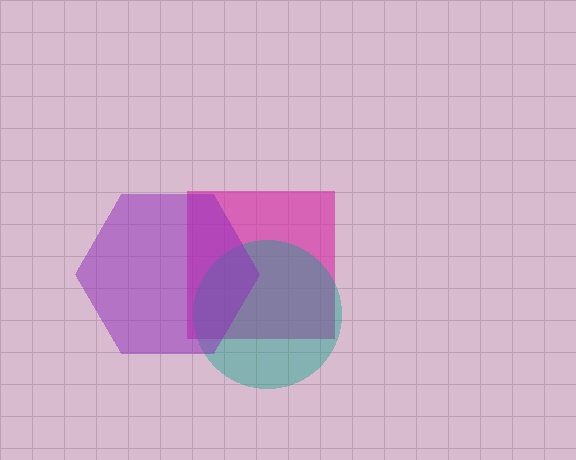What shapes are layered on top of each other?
The layered shapes are: a magenta square, a teal circle, a purple hexagon.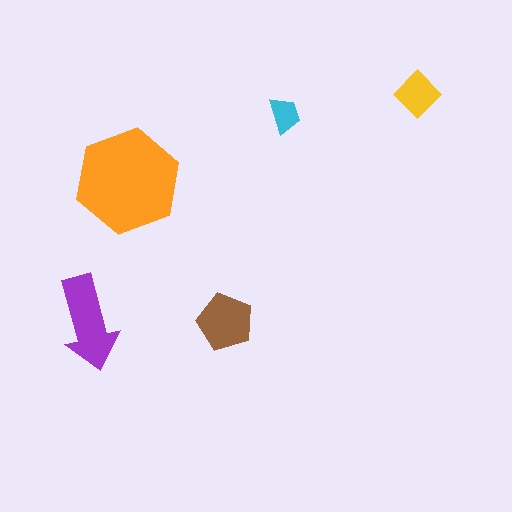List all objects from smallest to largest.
The cyan trapezoid, the yellow diamond, the brown pentagon, the purple arrow, the orange hexagon.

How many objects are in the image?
There are 5 objects in the image.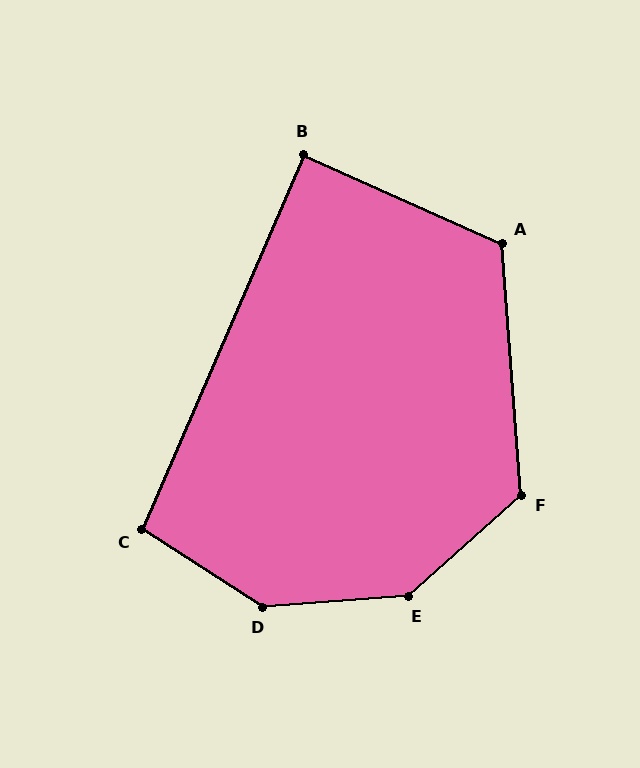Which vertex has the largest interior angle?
D, at approximately 143 degrees.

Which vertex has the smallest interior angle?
B, at approximately 89 degrees.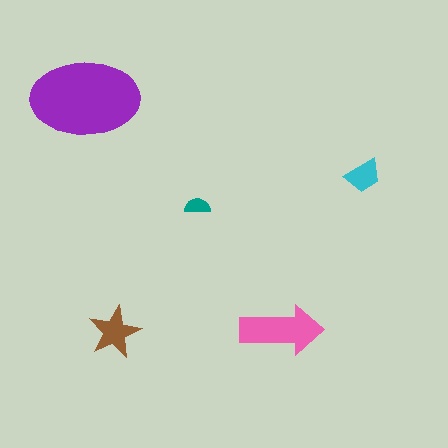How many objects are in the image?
There are 5 objects in the image.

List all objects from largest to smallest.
The purple ellipse, the pink arrow, the brown star, the cyan trapezoid, the teal semicircle.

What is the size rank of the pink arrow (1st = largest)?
2nd.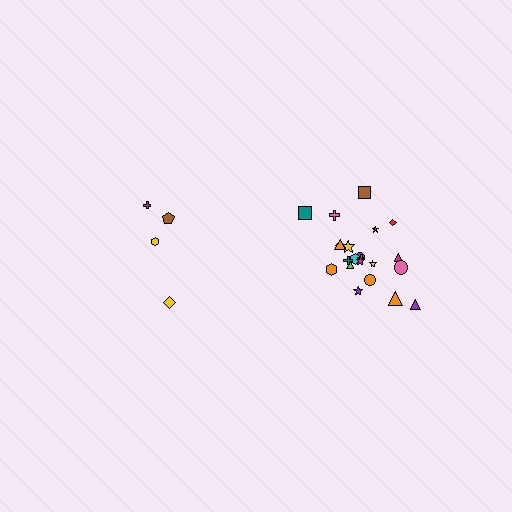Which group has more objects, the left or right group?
The right group.